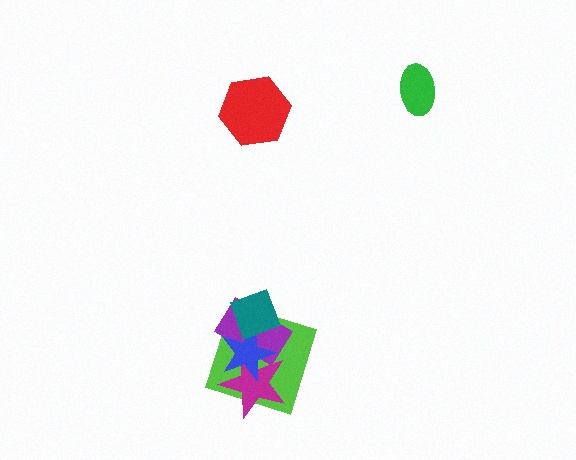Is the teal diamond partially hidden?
No, no other shape covers it.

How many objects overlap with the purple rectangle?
4 objects overlap with the purple rectangle.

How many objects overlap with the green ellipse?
0 objects overlap with the green ellipse.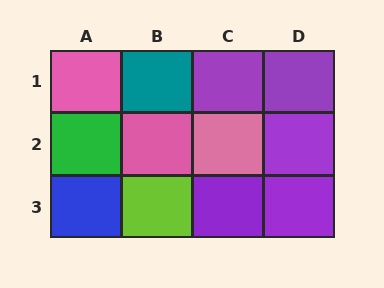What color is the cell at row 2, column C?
Pink.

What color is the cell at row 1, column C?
Purple.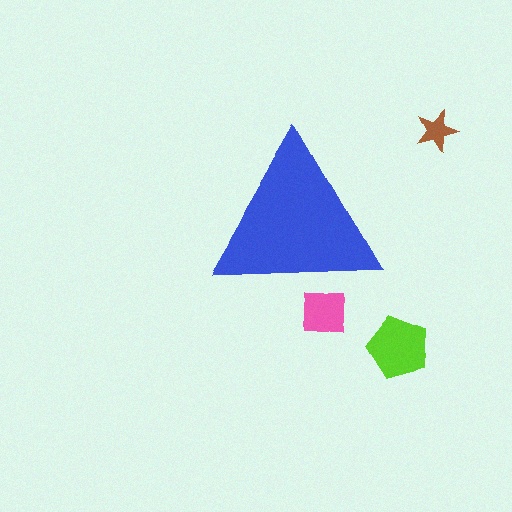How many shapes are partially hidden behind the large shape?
1 shape is partially hidden.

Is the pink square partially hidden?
Yes, the pink square is partially hidden behind the blue triangle.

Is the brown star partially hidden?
No, the brown star is fully visible.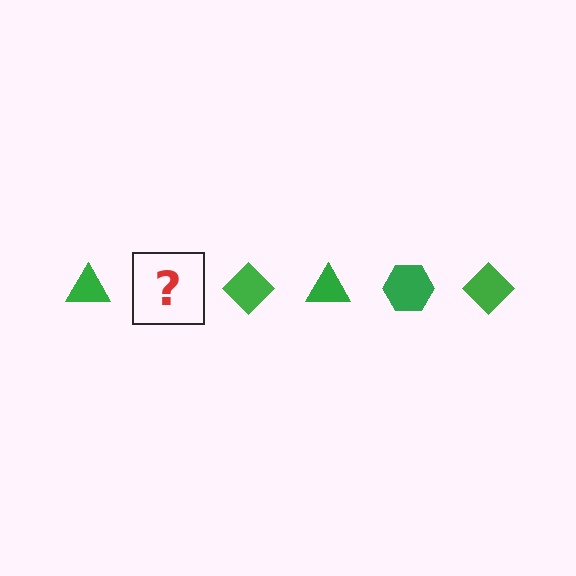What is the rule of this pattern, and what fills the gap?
The rule is that the pattern cycles through triangle, hexagon, diamond shapes in green. The gap should be filled with a green hexagon.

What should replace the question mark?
The question mark should be replaced with a green hexagon.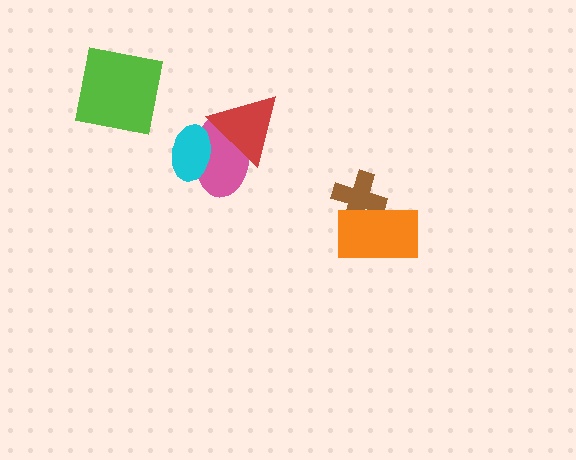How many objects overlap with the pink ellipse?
2 objects overlap with the pink ellipse.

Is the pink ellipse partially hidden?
Yes, it is partially covered by another shape.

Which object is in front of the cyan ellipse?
The red triangle is in front of the cyan ellipse.